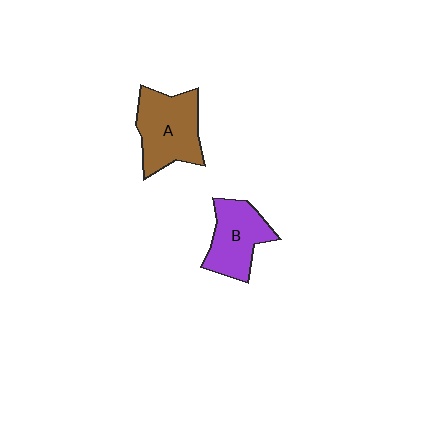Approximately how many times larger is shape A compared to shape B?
Approximately 1.2 times.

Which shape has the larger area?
Shape A (brown).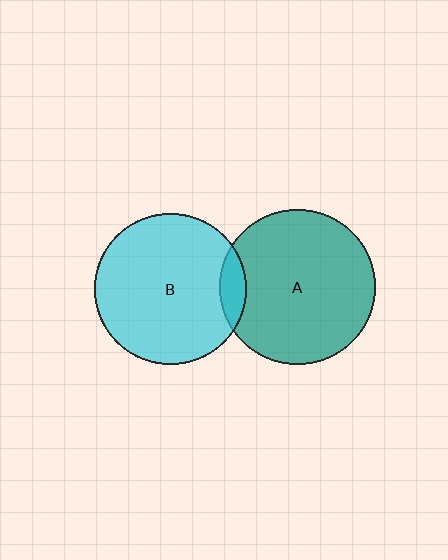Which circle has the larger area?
Circle A (teal).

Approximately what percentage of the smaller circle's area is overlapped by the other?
Approximately 10%.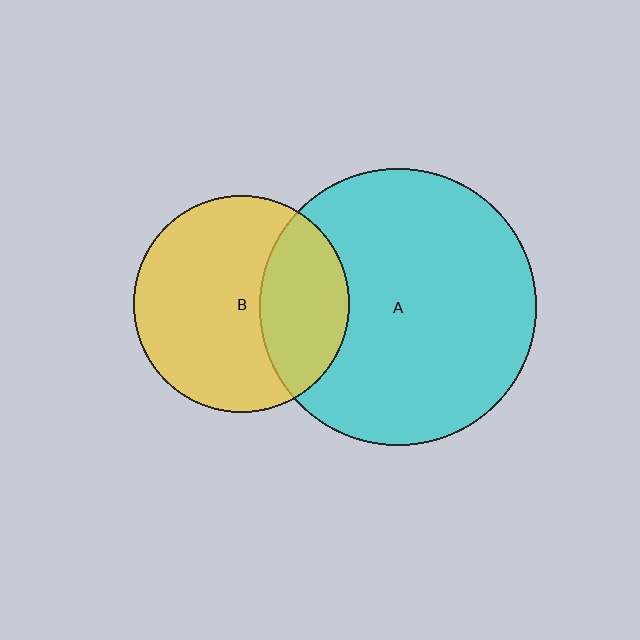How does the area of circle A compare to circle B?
Approximately 1.6 times.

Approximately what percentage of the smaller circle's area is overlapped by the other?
Approximately 30%.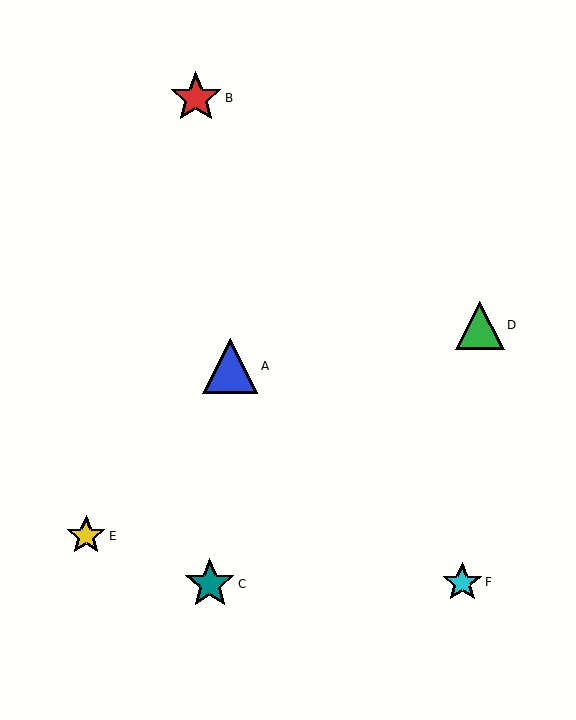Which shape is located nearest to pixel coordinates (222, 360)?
The blue triangle (labeled A) at (230, 366) is nearest to that location.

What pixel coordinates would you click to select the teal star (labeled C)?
Click at (210, 584) to select the teal star C.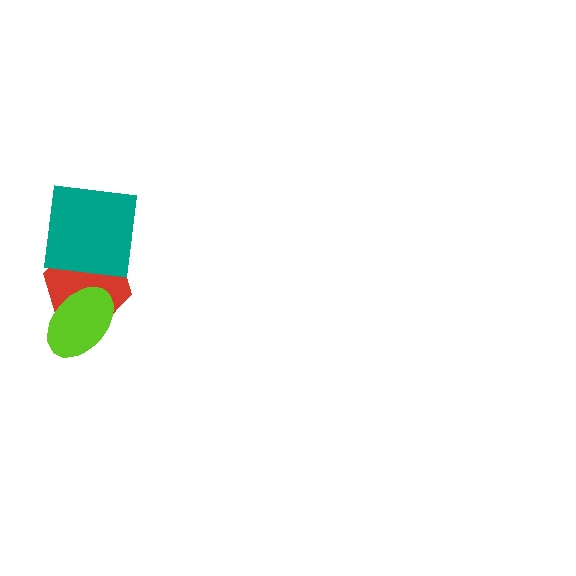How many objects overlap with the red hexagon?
2 objects overlap with the red hexagon.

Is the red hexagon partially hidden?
Yes, it is partially covered by another shape.